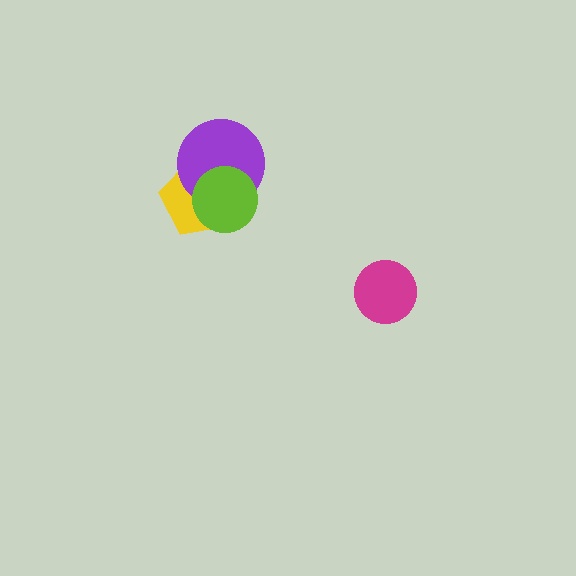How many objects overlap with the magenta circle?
0 objects overlap with the magenta circle.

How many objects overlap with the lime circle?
2 objects overlap with the lime circle.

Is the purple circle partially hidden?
Yes, it is partially covered by another shape.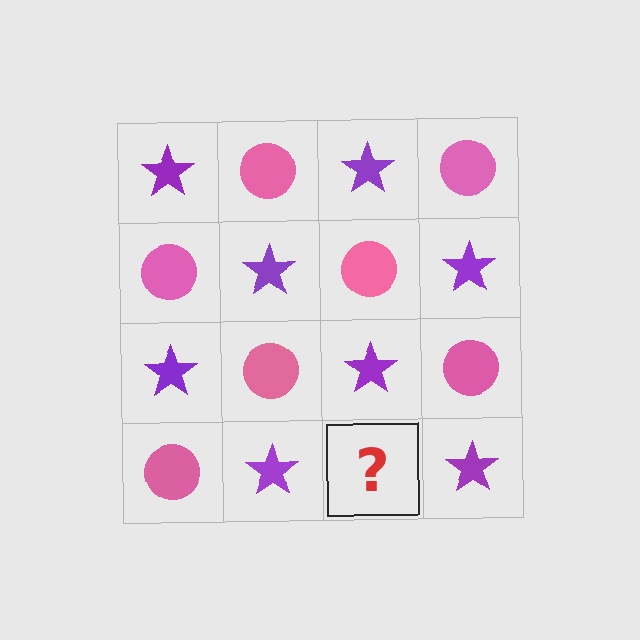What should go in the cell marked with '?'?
The missing cell should contain a pink circle.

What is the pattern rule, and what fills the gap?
The rule is that it alternates purple star and pink circle in a checkerboard pattern. The gap should be filled with a pink circle.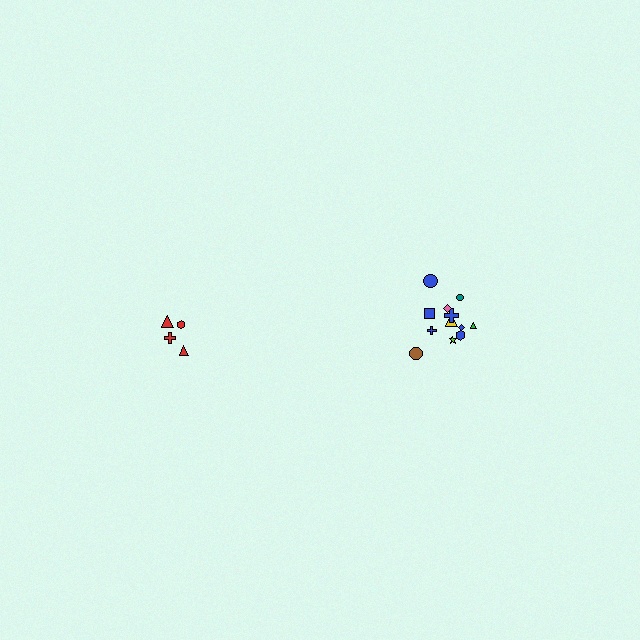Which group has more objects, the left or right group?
The right group.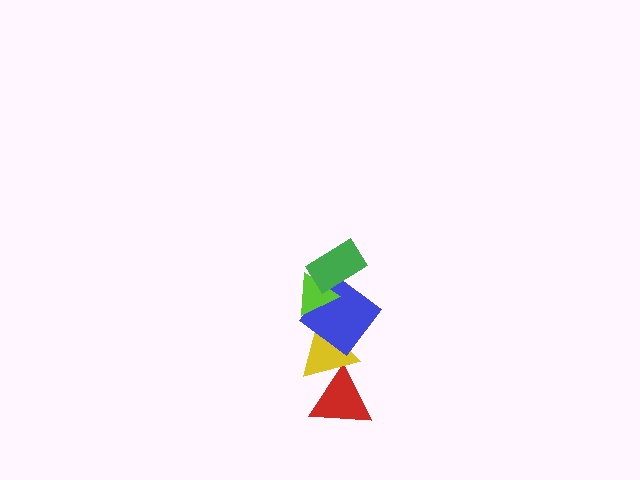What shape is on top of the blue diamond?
The lime triangle is on top of the blue diamond.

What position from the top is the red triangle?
The red triangle is 5th from the top.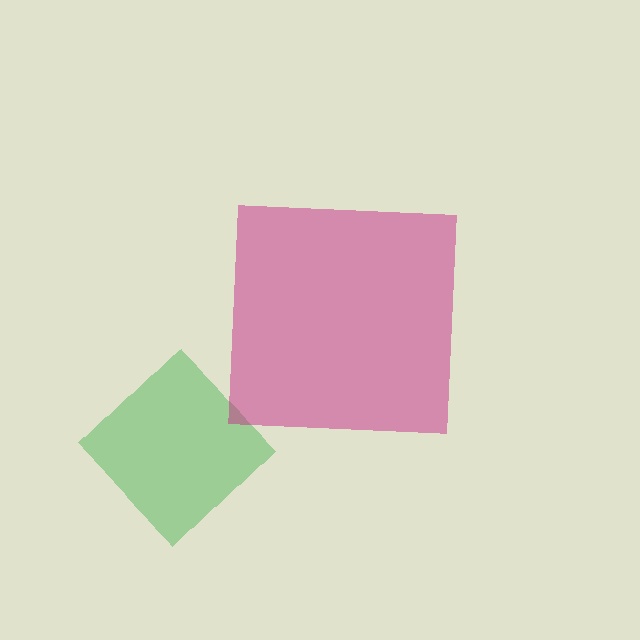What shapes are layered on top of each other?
The layered shapes are: a green diamond, a magenta square.